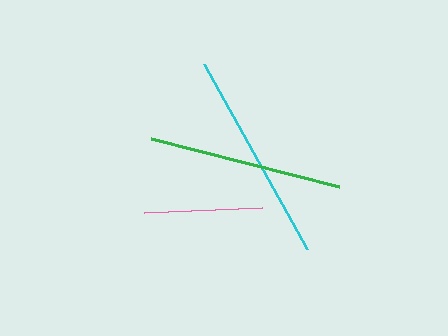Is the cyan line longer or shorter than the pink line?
The cyan line is longer than the pink line.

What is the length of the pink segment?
The pink segment is approximately 118 pixels long.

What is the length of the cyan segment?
The cyan segment is approximately 212 pixels long.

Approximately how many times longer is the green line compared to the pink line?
The green line is approximately 1.7 times the length of the pink line.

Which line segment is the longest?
The cyan line is the longest at approximately 212 pixels.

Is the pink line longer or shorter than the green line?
The green line is longer than the pink line.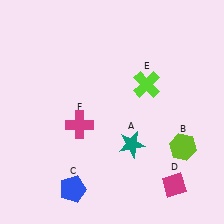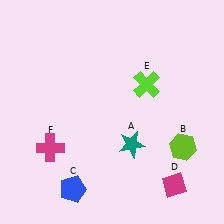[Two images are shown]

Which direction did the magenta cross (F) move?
The magenta cross (F) moved left.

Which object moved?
The magenta cross (F) moved left.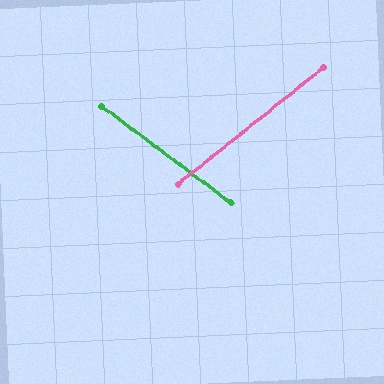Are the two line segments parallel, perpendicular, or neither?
Neither parallel nor perpendicular — they differ by about 75°.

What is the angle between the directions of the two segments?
Approximately 75 degrees.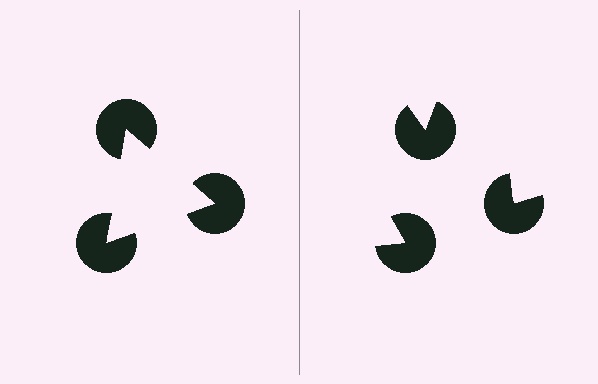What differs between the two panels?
The pac-man discs are positioned identically on both sides; only the wedge orientations differ. On the left they align to a triangle; on the right they are misaligned.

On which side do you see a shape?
An illusory triangle appears on the left side. On the right side the wedge cuts are rotated, so no coherent shape forms.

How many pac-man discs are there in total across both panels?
6 — 3 on each side.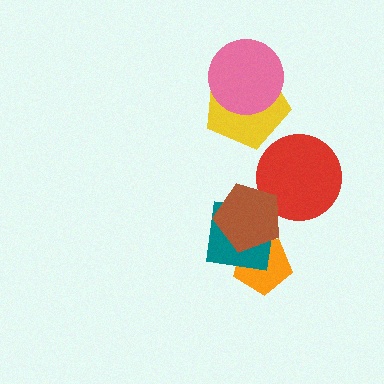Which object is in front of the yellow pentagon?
The pink circle is in front of the yellow pentagon.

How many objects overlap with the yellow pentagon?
1 object overlaps with the yellow pentagon.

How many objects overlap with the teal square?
2 objects overlap with the teal square.